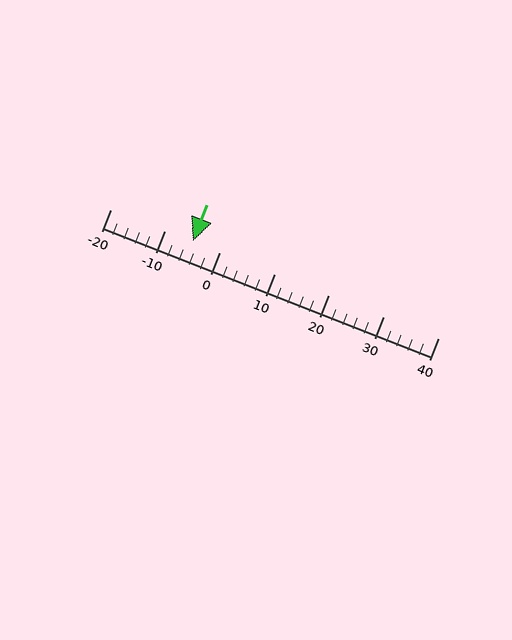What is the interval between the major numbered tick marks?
The major tick marks are spaced 10 units apart.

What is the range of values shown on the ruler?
The ruler shows values from -20 to 40.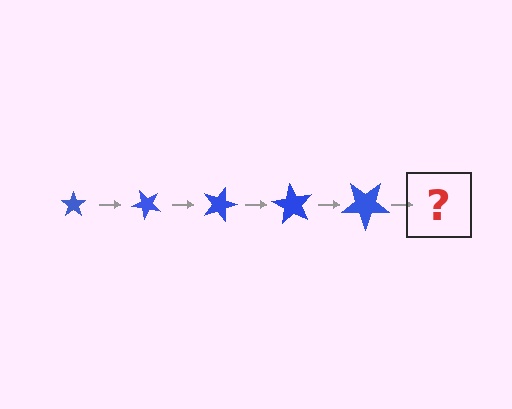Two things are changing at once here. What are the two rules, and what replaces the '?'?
The two rules are that the star grows larger each step and it rotates 45 degrees each step. The '?' should be a star, larger than the previous one and rotated 225 degrees from the start.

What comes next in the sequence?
The next element should be a star, larger than the previous one and rotated 225 degrees from the start.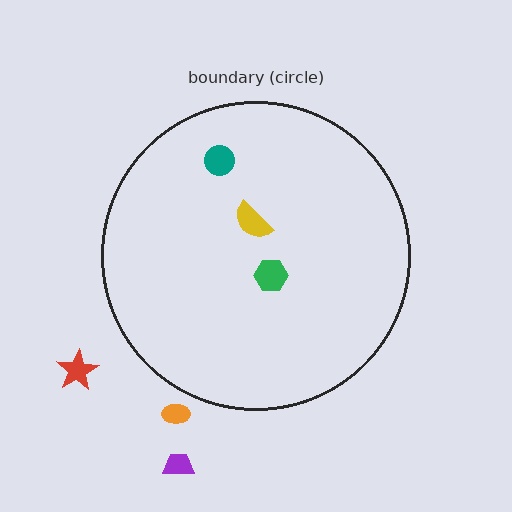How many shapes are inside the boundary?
3 inside, 3 outside.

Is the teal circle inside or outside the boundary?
Inside.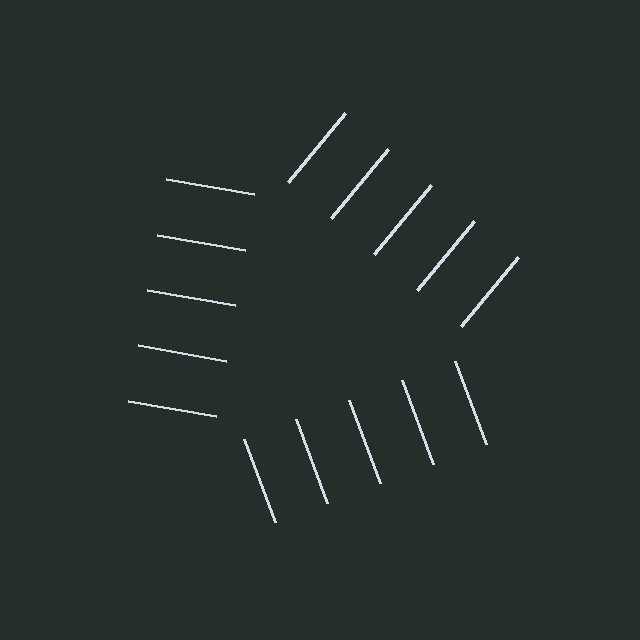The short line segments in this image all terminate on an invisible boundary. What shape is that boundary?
An illusory triangle — the line segments terminate on its edges but no continuous stroke is drawn.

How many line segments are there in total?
15 — 5 along each of the 3 edges.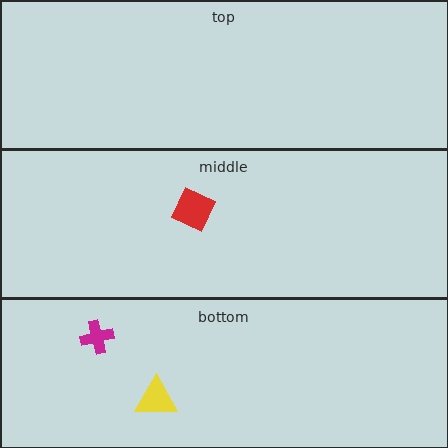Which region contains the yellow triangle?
The bottom region.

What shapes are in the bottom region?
The magenta cross, the yellow triangle.